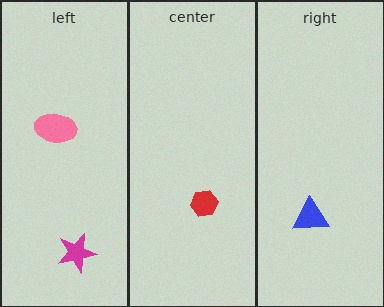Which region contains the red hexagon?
The center region.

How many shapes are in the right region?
1.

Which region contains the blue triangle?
The right region.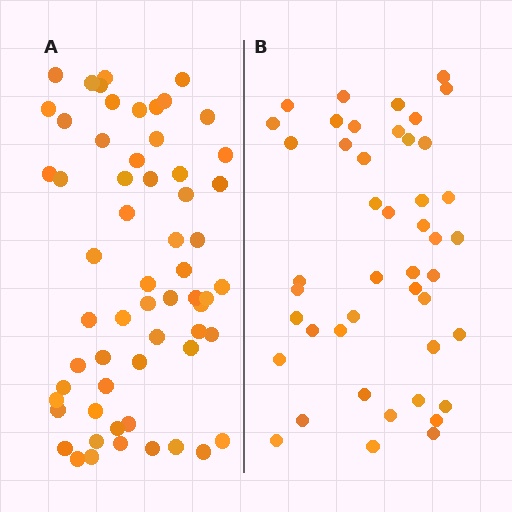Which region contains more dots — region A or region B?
Region A (the left region) has more dots.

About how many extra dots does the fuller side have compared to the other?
Region A has approximately 15 more dots than region B.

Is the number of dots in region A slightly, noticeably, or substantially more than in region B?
Region A has noticeably more, but not dramatically so. The ratio is roughly 1.3 to 1.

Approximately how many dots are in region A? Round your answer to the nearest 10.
About 60 dots.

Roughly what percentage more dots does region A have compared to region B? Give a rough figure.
About 35% more.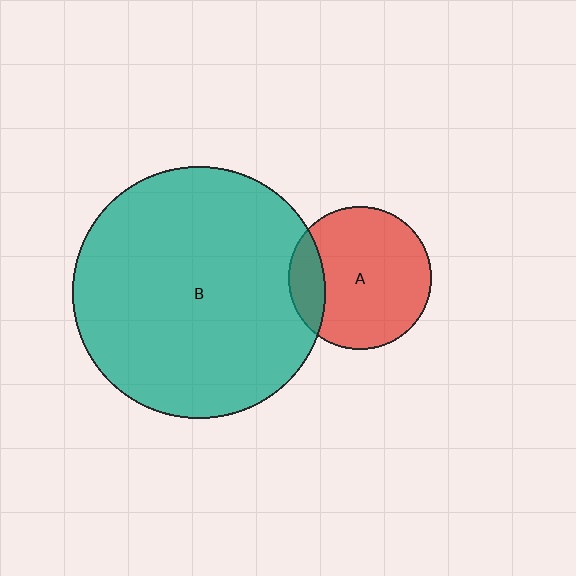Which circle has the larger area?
Circle B (teal).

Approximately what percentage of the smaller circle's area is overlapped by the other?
Approximately 15%.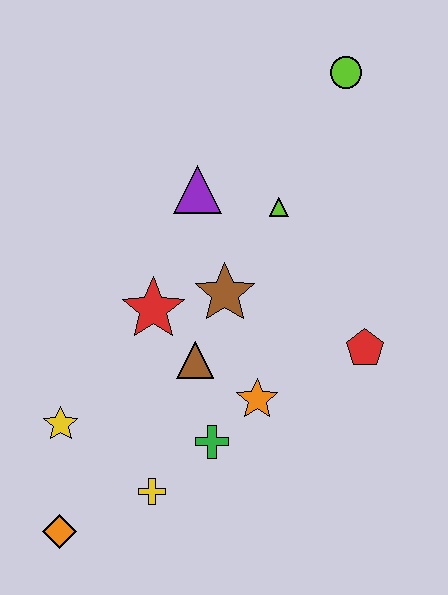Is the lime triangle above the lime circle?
No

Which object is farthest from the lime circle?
The orange diamond is farthest from the lime circle.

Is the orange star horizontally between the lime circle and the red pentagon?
No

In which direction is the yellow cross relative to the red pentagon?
The yellow cross is to the left of the red pentagon.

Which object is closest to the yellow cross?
The green cross is closest to the yellow cross.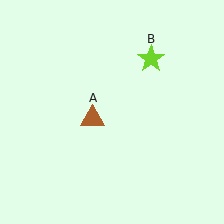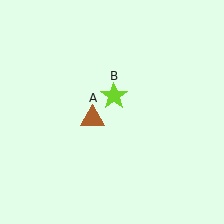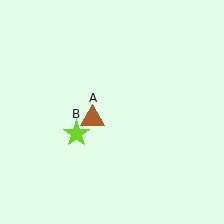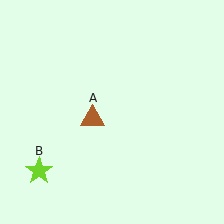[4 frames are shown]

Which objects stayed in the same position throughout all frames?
Brown triangle (object A) remained stationary.